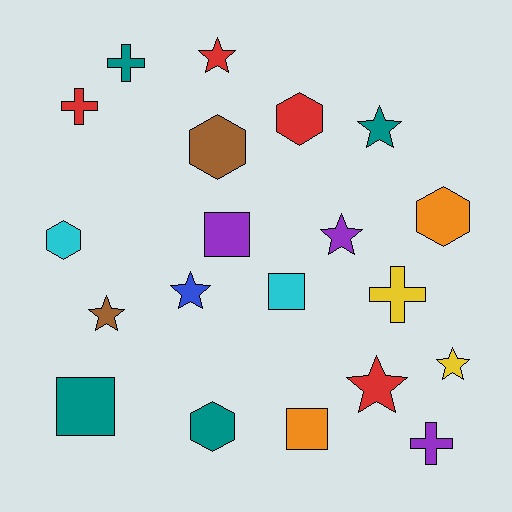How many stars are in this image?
There are 7 stars.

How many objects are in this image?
There are 20 objects.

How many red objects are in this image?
There are 4 red objects.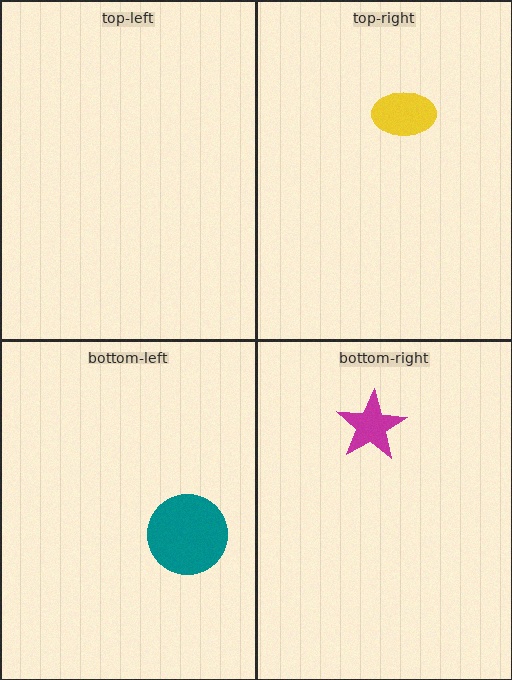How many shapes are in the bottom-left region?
1.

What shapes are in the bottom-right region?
The magenta star.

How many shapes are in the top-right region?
1.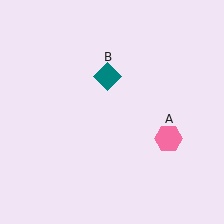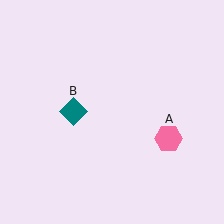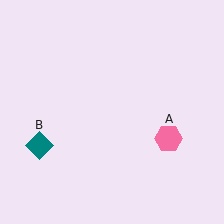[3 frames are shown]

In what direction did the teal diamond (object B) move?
The teal diamond (object B) moved down and to the left.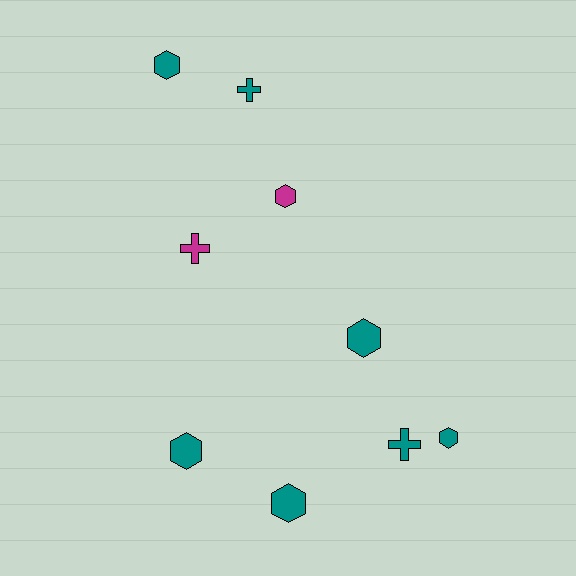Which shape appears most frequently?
Hexagon, with 6 objects.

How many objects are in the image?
There are 9 objects.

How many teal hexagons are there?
There are 5 teal hexagons.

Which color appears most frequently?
Teal, with 7 objects.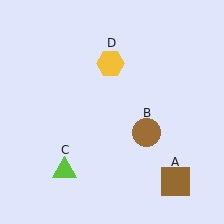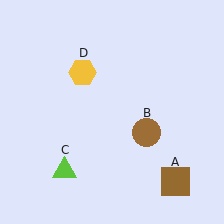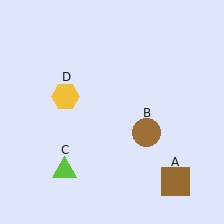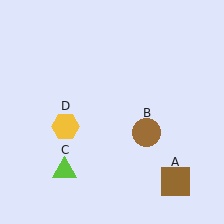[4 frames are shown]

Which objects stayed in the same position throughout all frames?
Brown square (object A) and brown circle (object B) and lime triangle (object C) remained stationary.